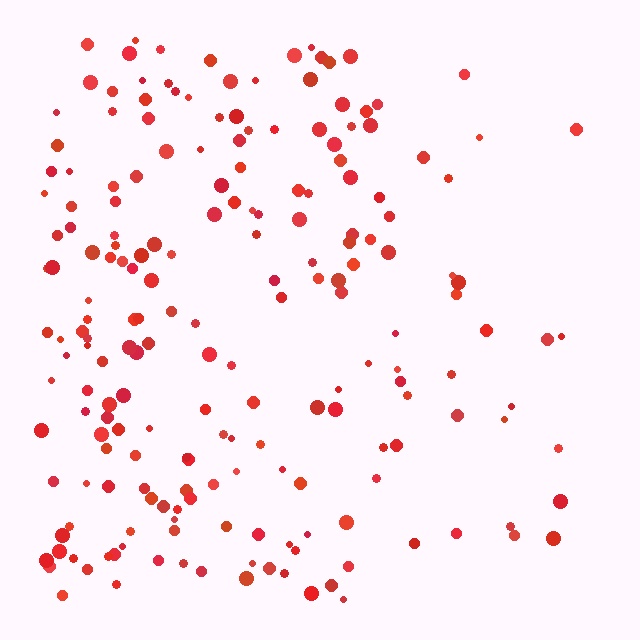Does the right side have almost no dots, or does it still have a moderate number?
Still a moderate number, just noticeably fewer than the left.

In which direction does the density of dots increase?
From right to left, with the left side densest.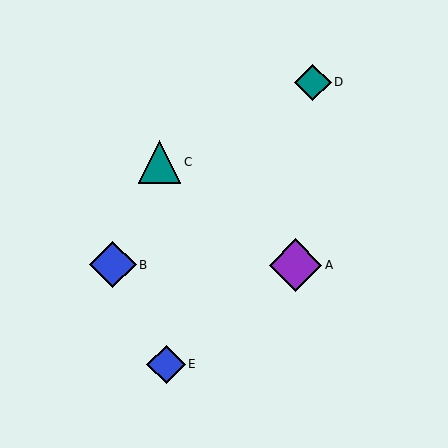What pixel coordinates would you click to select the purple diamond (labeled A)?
Click at (295, 265) to select the purple diamond A.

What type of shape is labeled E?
Shape E is a blue diamond.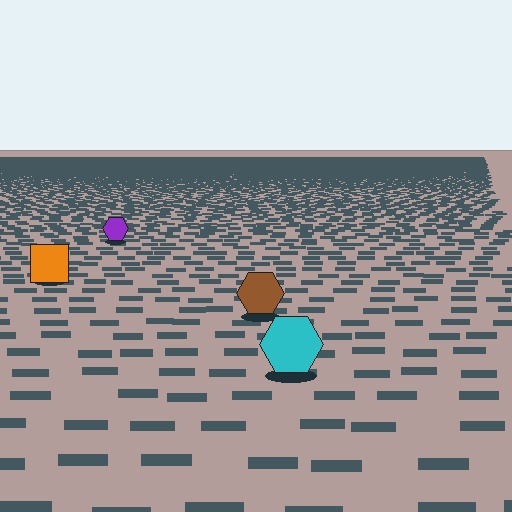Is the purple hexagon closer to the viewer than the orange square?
No. The orange square is closer — you can tell from the texture gradient: the ground texture is coarser near it.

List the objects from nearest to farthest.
From nearest to farthest: the cyan hexagon, the brown hexagon, the orange square, the purple hexagon.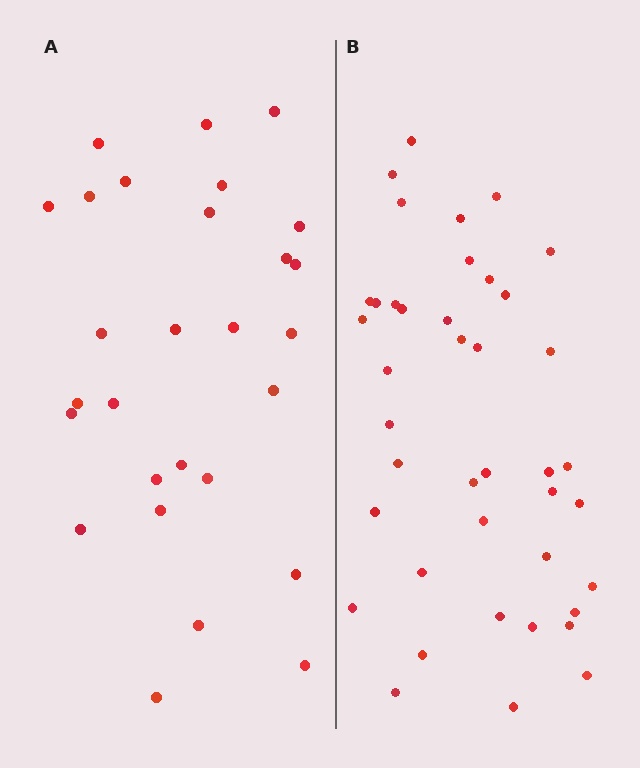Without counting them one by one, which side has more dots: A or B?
Region B (the right region) has more dots.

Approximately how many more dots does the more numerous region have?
Region B has approximately 15 more dots than region A.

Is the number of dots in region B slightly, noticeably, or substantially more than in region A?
Region B has substantially more. The ratio is roughly 1.5 to 1.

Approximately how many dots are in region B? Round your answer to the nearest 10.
About 40 dots. (The exact count is 41, which rounds to 40.)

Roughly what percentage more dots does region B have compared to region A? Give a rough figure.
About 45% more.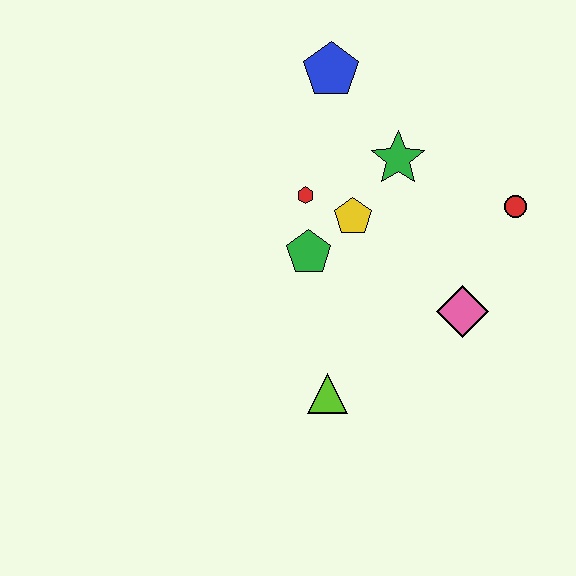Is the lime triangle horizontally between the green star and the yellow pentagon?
No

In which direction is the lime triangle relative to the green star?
The lime triangle is below the green star.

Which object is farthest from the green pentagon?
The red circle is farthest from the green pentagon.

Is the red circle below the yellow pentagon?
No